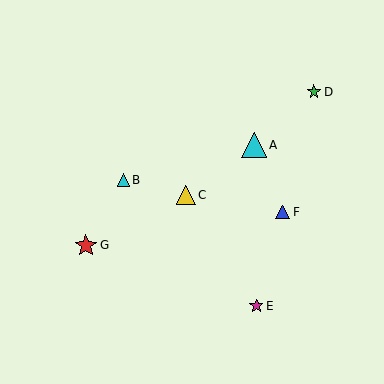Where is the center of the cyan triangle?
The center of the cyan triangle is at (254, 145).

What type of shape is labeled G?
Shape G is a red star.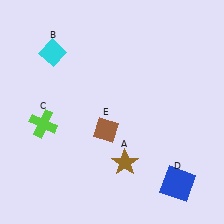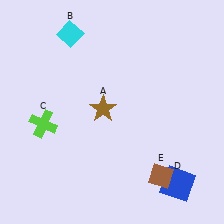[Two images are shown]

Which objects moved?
The objects that moved are: the brown star (A), the cyan diamond (B), the brown diamond (E).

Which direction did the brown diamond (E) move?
The brown diamond (E) moved right.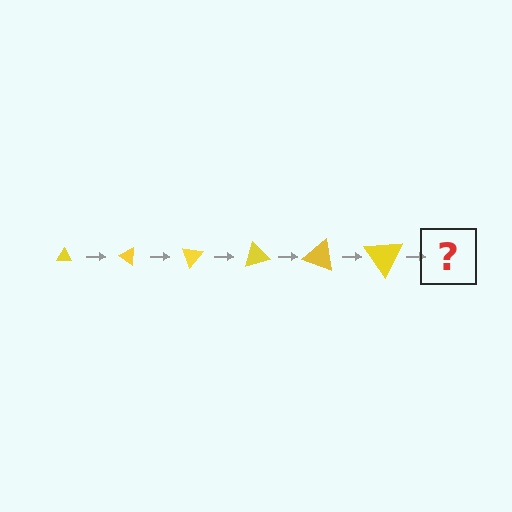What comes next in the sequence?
The next element should be a triangle, larger than the previous one and rotated 210 degrees from the start.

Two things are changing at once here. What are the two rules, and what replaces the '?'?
The two rules are that the triangle grows larger each step and it rotates 35 degrees each step. The '?' should be a triangle, larger than the previous one and rotated 210 degrees from the start.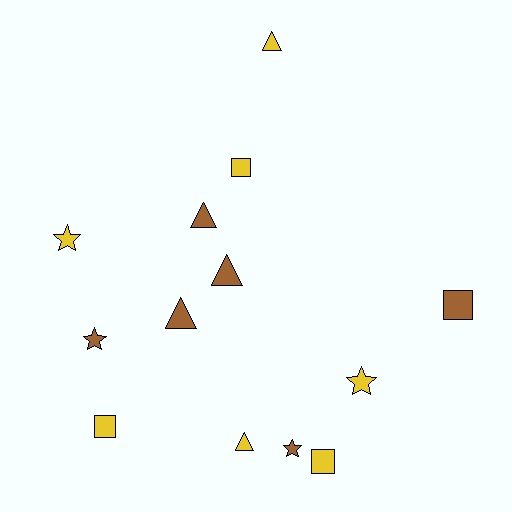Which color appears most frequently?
Yellow, with 7 objects.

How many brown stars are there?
There are 2 brown stars.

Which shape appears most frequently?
Triangle, with 5 objects.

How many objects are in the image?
There are 13 objects.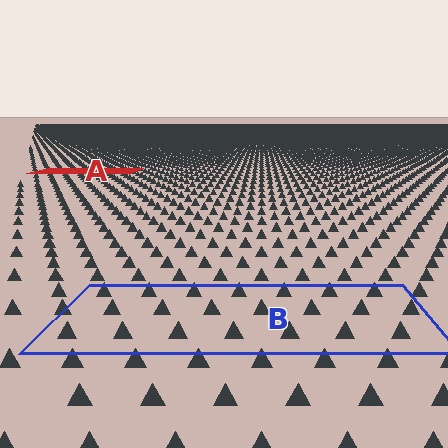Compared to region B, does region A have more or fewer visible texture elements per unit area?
Region A has more texture elements per unit area — they are packed more densely because it is farther away.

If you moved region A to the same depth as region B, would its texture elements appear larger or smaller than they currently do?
They would appear larger. At a closer depth, the same texture elements are projected at a bigger on-screen size.